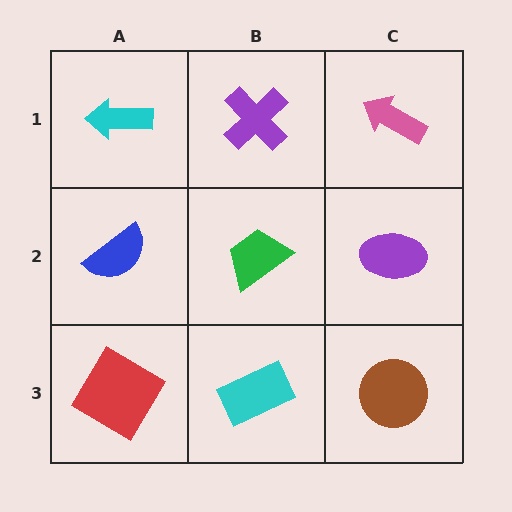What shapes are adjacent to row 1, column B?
A green trapezoid (row 2, column B), a cyan arrow (row 1, column A), a pink arrow (row 1, column C).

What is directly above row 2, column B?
A purple cross.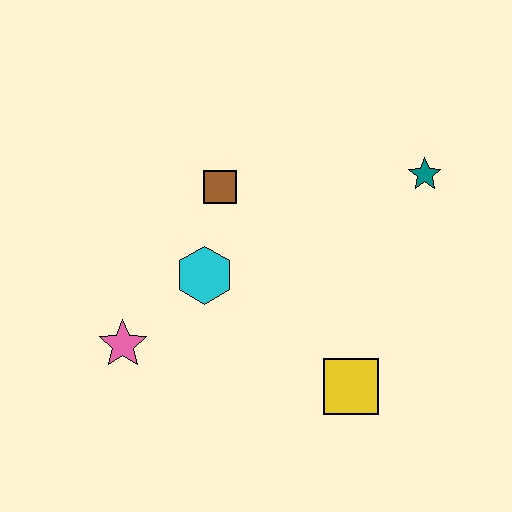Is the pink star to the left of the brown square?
Yes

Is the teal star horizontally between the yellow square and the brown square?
No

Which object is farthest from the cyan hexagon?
The teal star is farthest from the cyan hexagon.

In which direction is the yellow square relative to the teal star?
The yellow square is below the teal star.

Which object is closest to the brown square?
The cyan hexagon is closest to the brown square.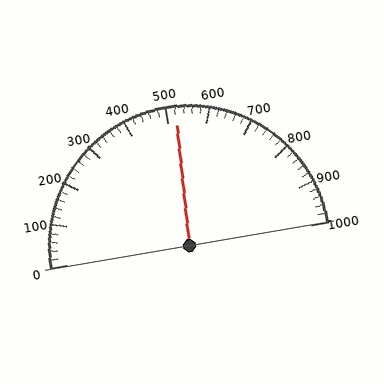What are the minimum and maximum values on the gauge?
The gauge ranges from 0 to 1000.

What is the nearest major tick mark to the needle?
The nearest major tick mark is 500.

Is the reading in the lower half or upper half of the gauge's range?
The reading is in the upper half of the range (0 to 1000).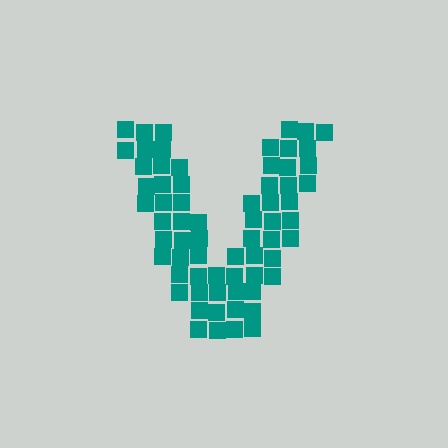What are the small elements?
The small elements are squares.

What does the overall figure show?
The overall figure shows the letter V.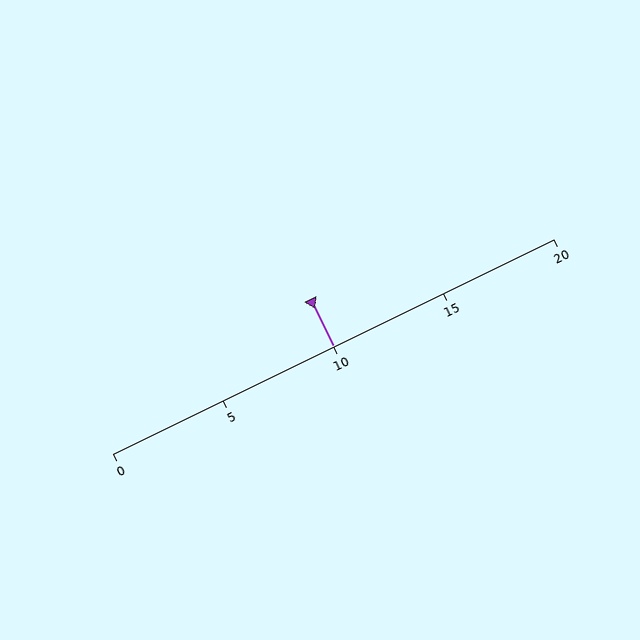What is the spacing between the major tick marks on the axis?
The major ticks are spaced 5 apart.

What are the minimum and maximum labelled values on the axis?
The axis runs from 0 to 20.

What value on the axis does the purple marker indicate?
The marker indicates approximately 10.